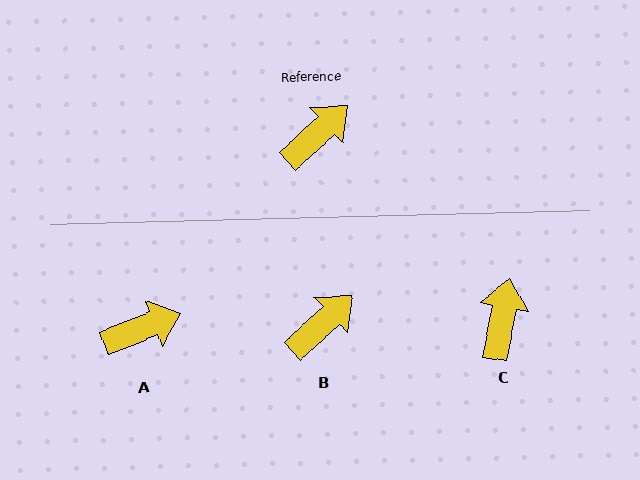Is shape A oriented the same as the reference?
No, it is off by about 21 degrees.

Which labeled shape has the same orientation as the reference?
B.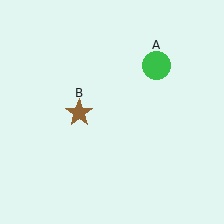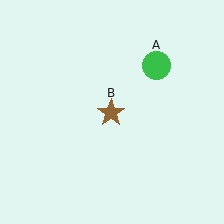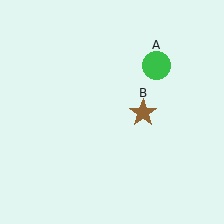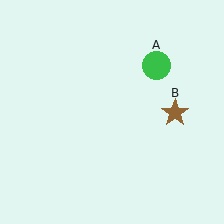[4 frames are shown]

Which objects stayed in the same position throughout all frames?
Green circle (object A) remained stationary.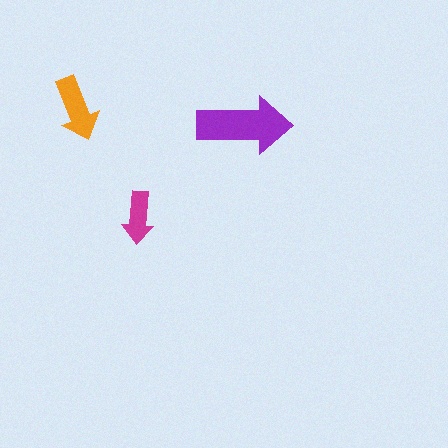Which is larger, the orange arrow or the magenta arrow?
The orange one.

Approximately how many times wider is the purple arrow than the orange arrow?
About 1.5 times wider.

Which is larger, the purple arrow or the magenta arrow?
The purple one.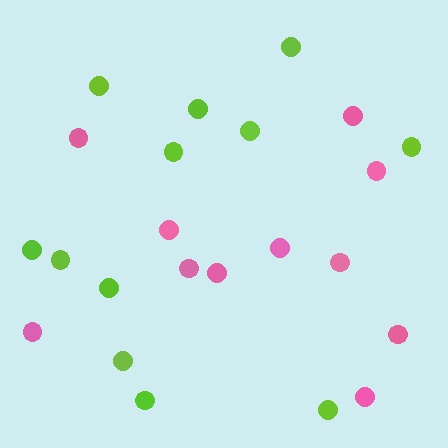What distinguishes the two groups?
There are 2 groups: one group of lime circles (12) and one group of pink circles (11).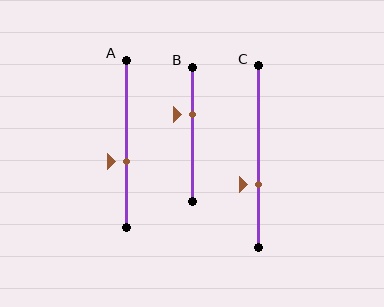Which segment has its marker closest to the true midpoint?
Segment A has its marker closest to the true midpoint.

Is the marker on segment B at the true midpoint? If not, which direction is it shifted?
No, the marker on segment B is shifted upward by about 15% of the segment length.